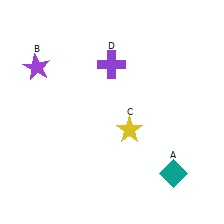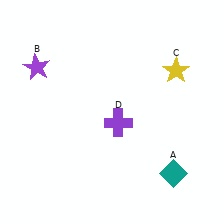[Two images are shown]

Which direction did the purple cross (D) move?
The purple cross (D) moved down.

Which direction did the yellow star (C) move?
The yellow star (C) moved up.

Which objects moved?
The objects that moved are: the yellow star (C), the purple cross (D).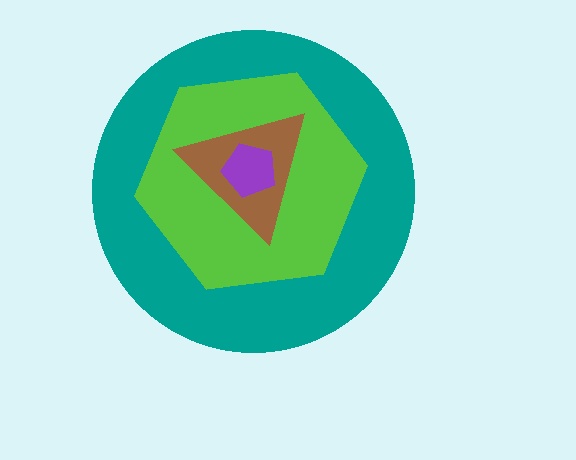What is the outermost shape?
The teal circle.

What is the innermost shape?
The purple pentagon.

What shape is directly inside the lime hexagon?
The brown triangle.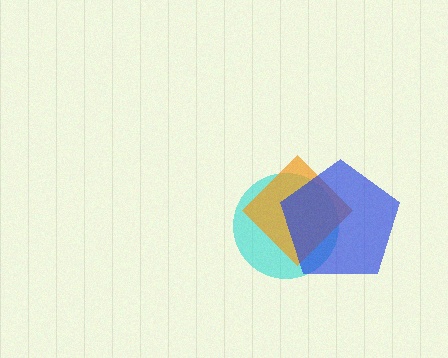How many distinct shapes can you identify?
There are 3 distinct shapes: a cyan circle, an orange diamond, a blue pentagon.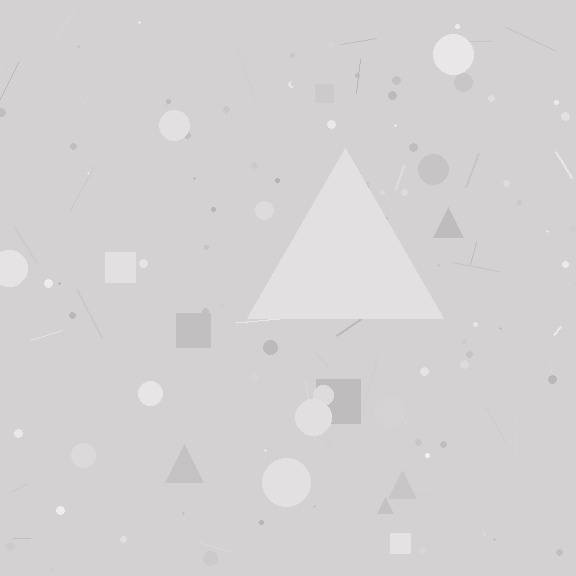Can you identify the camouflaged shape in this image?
The camouflaged shape is a triangle.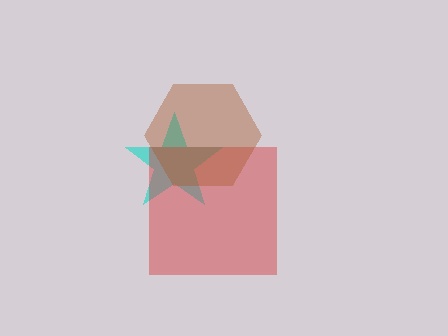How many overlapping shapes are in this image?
There are 3 overlapping shapes in the image.